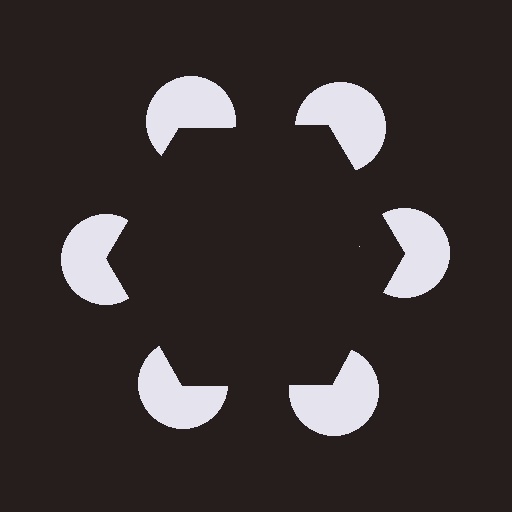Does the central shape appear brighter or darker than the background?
It typically appears slightly darker than the background, even though no actual brightness change is drawn.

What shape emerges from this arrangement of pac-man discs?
An illusory hexagon — its edges are inferred from the aligned wedge cuts in the pac-man discs, not physically drawn.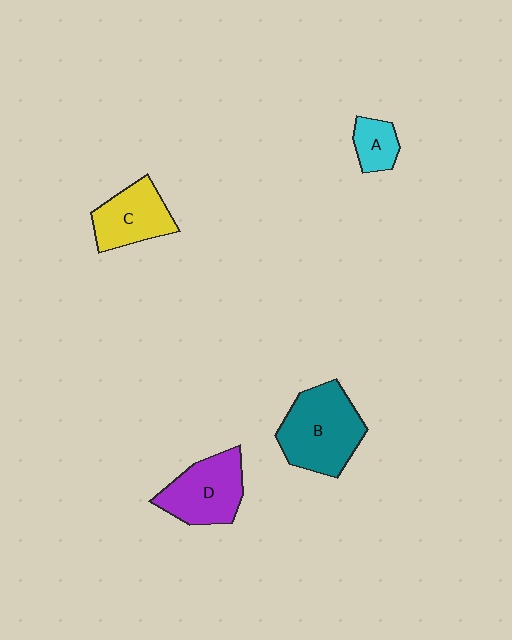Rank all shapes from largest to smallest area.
From largest to smallest: B (teal), D (purple), C (yellow), A (cyan).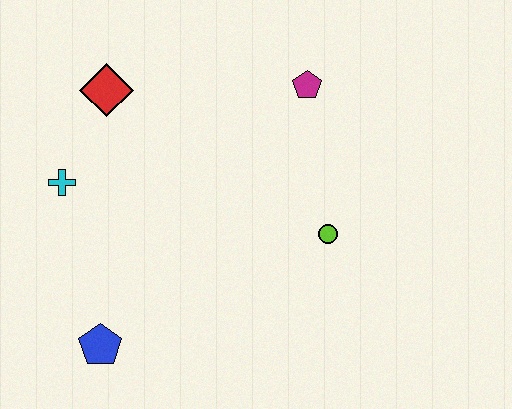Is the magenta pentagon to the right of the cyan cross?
Yes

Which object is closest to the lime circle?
The magenta pentagon is closest to the lime circle.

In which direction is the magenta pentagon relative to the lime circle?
The magenta pentagon is above the lime circle.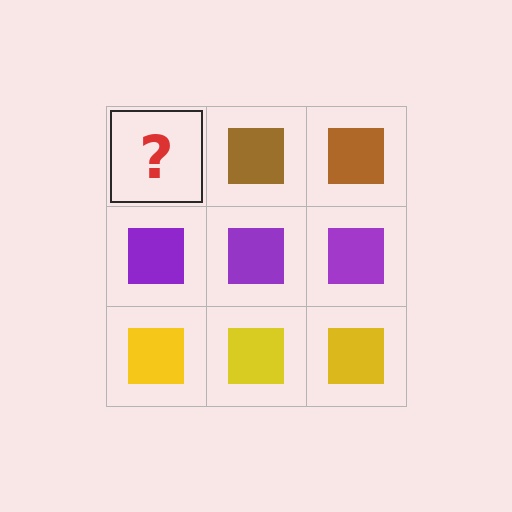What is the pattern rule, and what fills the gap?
The rule is that each row has a consistent color. The gap should be filled with a brown square.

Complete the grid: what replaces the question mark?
The question mark should be replaced with a brown square.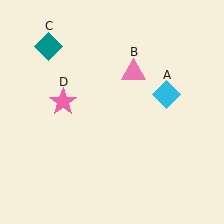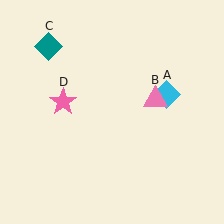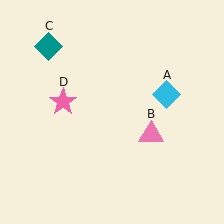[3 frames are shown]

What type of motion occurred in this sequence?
The pink triangle (object B) rotated clockwise around the center of the scene.